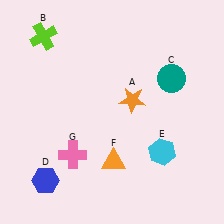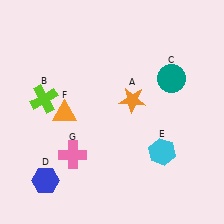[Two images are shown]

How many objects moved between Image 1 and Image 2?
2 objects moved between the two images.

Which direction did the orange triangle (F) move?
The orange triangle (F) moved left.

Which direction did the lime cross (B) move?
The lime cross (B) moved down.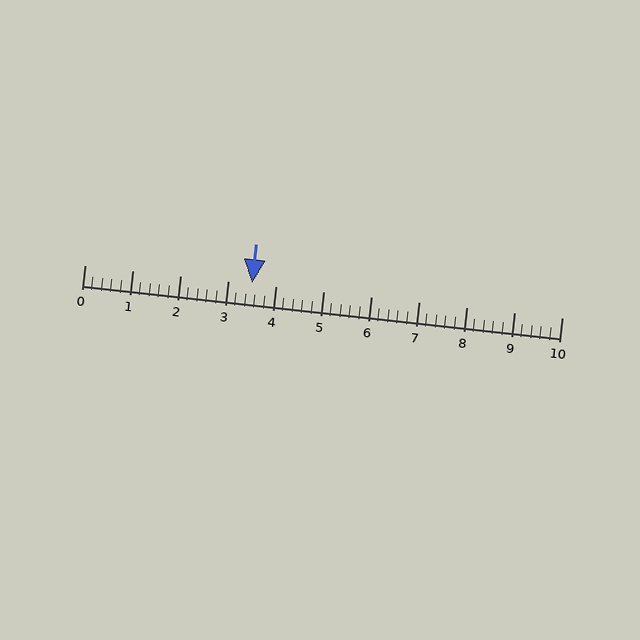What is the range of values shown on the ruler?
The ruler shows values from 0 to 10.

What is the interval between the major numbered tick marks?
The major tick marks are spaced 1 units apart.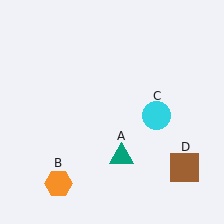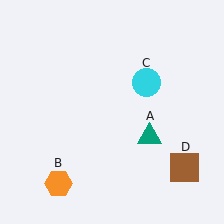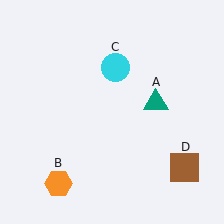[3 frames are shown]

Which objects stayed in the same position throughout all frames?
Orange hexagon (object B) and brown square (object D) remained stationary.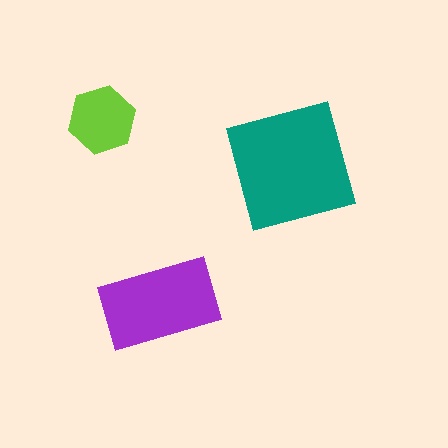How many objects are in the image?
There are 3 objects in the image.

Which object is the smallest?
The lime hexagon.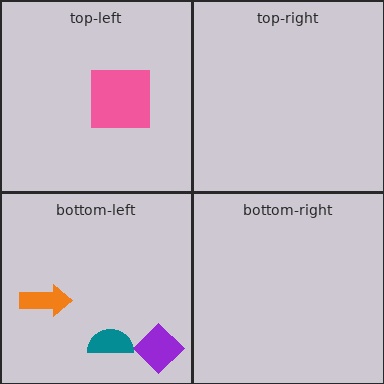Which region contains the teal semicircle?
The bottom-left region.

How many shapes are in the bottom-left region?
3.